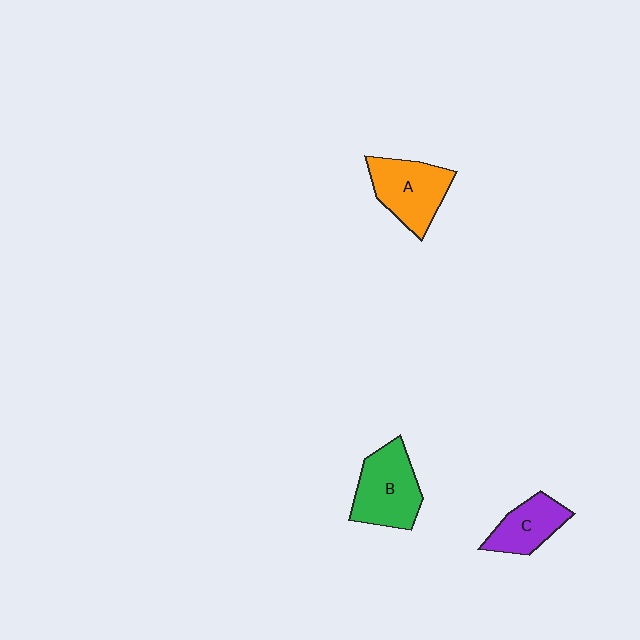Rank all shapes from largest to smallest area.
From largest to smallest: B (green), A (orange), C (purple).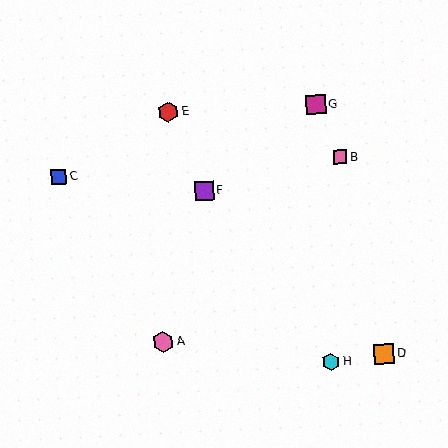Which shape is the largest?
The pink hexagon (labeled A) is the largest.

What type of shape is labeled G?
Shape G is a magenta square.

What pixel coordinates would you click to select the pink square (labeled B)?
Click at (340, 157) to select the pink square B.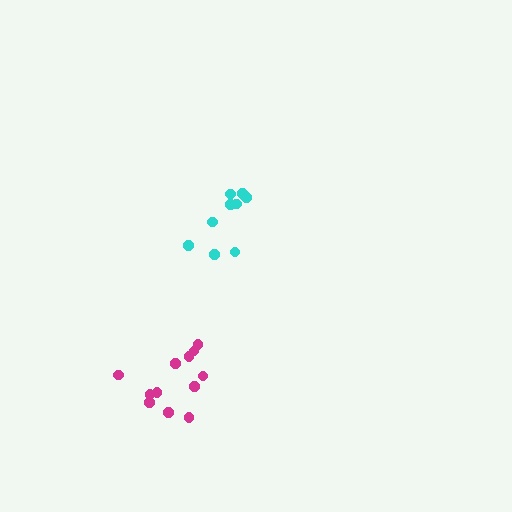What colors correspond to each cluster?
The clusters are colored: cyan, magenta.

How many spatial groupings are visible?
There are 2 spatial groupings.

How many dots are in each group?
Group 1: 9 dots, Group 2: 12 dots (21 total).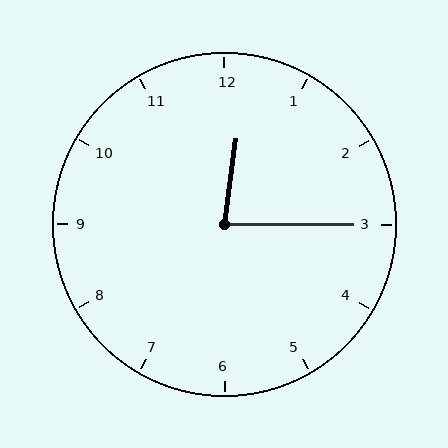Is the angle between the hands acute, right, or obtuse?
It is acute.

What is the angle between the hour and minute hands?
Approximately 82 degrees.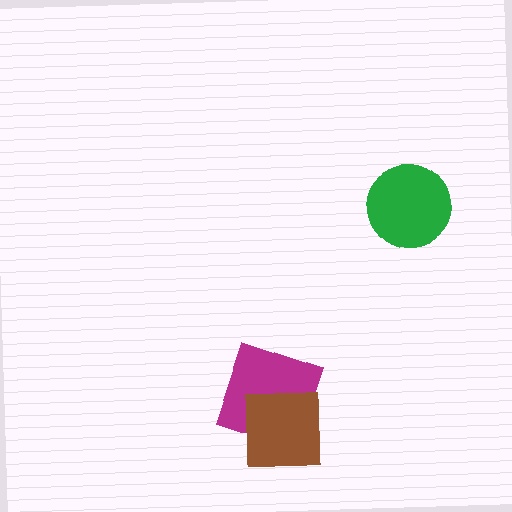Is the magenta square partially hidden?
Yes, it is partially covered by another shape.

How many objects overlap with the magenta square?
1 object overlaps with the magenta square.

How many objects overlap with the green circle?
0 objects overlap with the green circle.